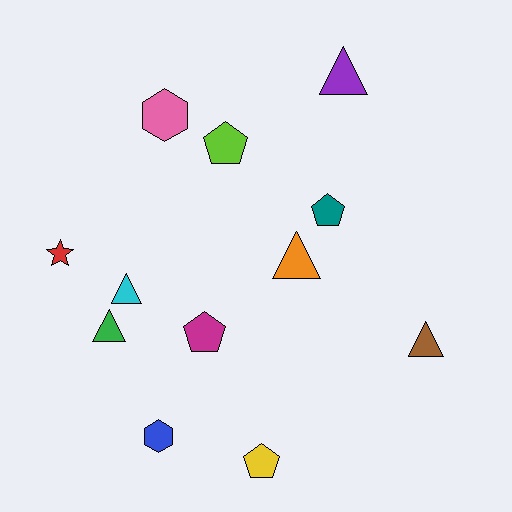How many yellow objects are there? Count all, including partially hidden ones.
There is 1 yellow object.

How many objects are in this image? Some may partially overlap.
There are 12 objects.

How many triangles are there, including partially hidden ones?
There are 5 triangles.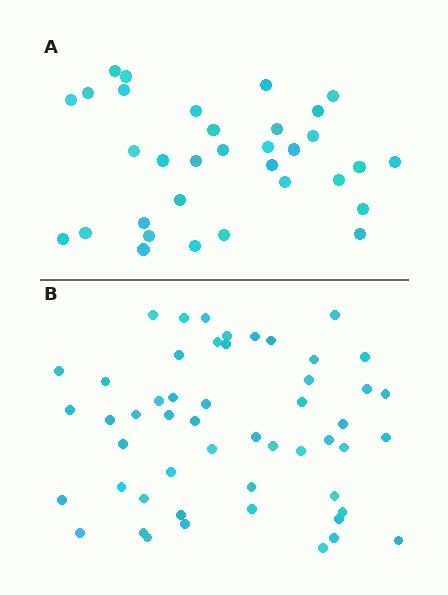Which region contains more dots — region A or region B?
Region B (the bottom region) has more dots.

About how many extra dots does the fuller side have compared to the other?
Region B has approximately 20 more dots than region A.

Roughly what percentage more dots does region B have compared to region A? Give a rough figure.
About 60% more.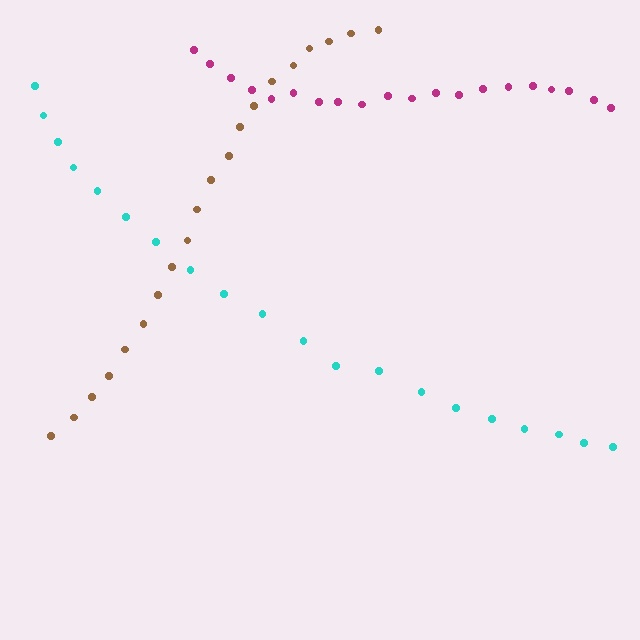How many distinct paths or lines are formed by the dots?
There are 3 distinct paths.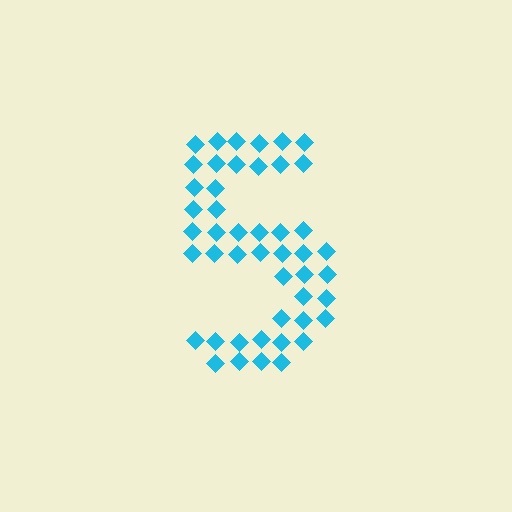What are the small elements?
The small elements are diamonds.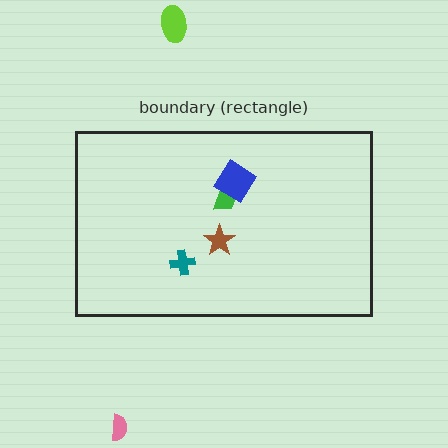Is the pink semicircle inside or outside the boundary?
Outside.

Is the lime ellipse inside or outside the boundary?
Outside.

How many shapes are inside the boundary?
4 inside, 2 outside.